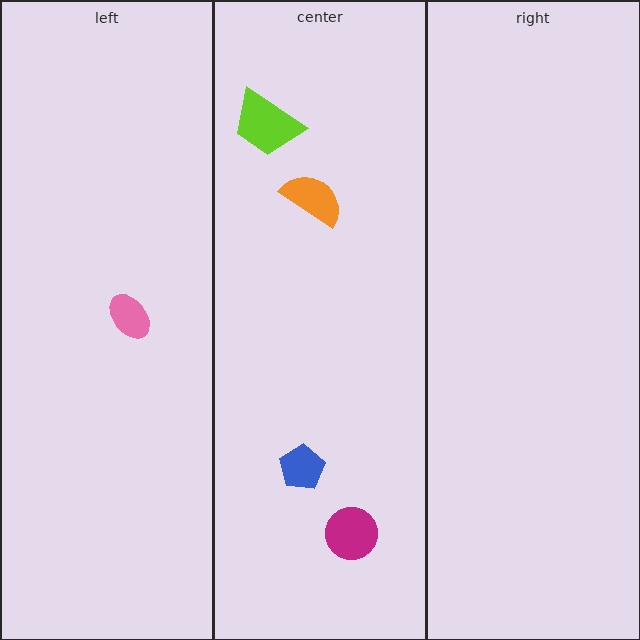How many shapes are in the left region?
1.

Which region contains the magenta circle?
The center region.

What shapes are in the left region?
The pink ellipse.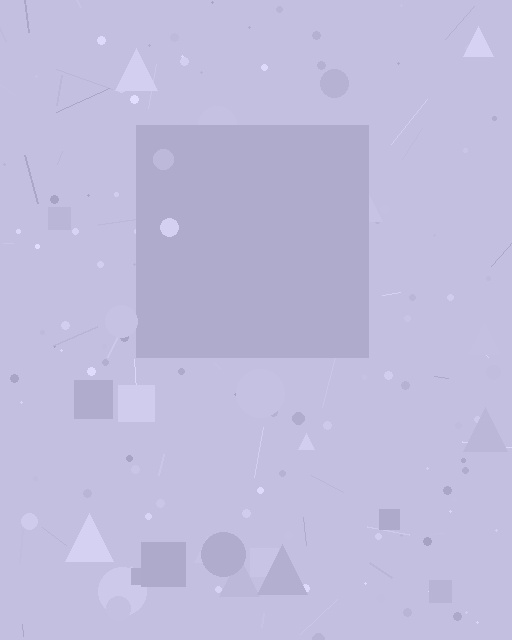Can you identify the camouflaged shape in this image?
The camouflaged shape is a square.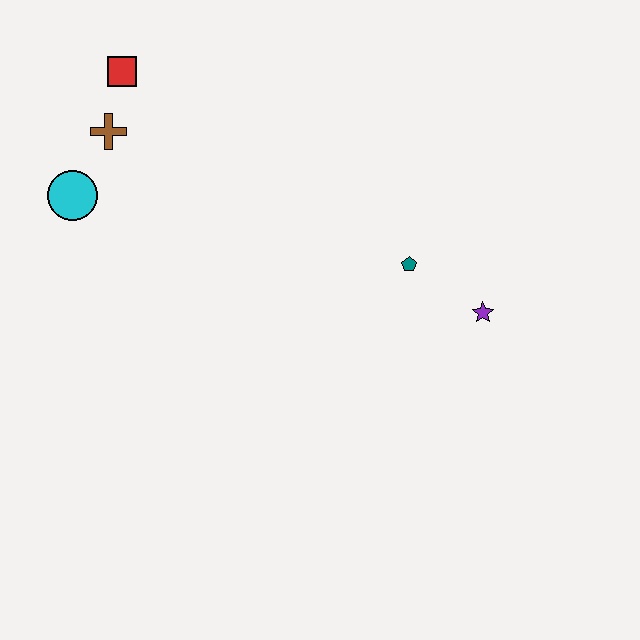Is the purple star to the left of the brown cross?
No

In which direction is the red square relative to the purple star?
The red square is to the left of the purple star.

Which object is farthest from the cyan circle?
The purple star is farthest from the cyan circle.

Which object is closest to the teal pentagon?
The purple star is closest to the teal pentagon.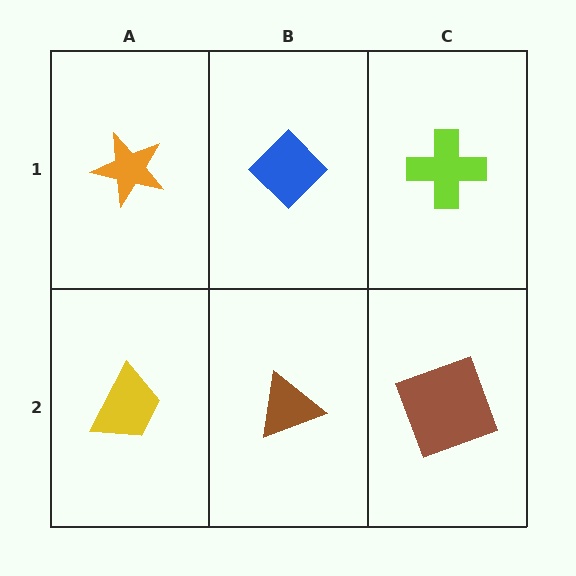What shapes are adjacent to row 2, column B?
A blue diamond (row 1, column B), a yellow trapezoid (row 2, column A), a brown square (row 2, column C).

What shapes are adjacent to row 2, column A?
An orange star (row 1, column A), a brown triangle (row 2, column B).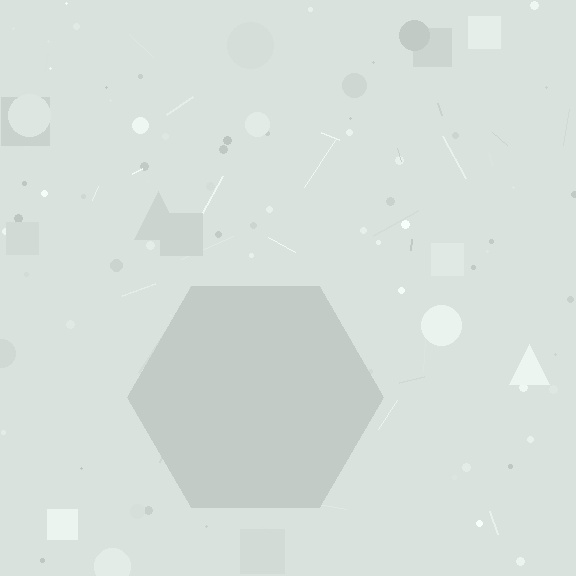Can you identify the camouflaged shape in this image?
The camouflaged shape is a hexagon.